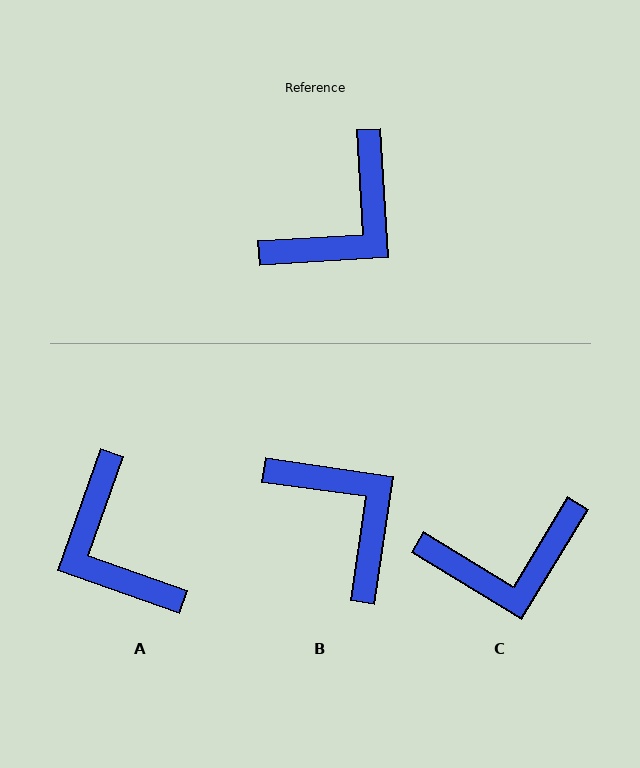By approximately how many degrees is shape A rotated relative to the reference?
Approximately 113 degrees clockwise.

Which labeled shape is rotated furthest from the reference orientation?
A, about 113 degrees away.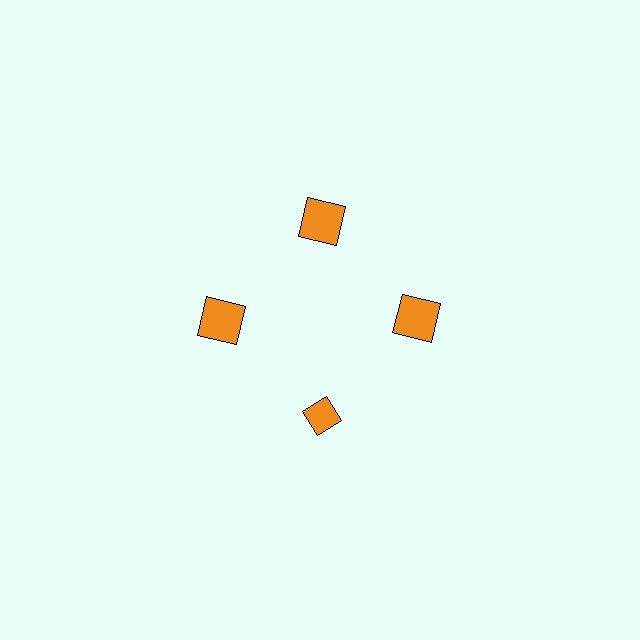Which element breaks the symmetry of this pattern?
The orange diamond at roughly the 6 o'clock position breaks the symmetry. All other shapes are orange squares.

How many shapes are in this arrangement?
There are 4 shapes arranged in a ring pattern.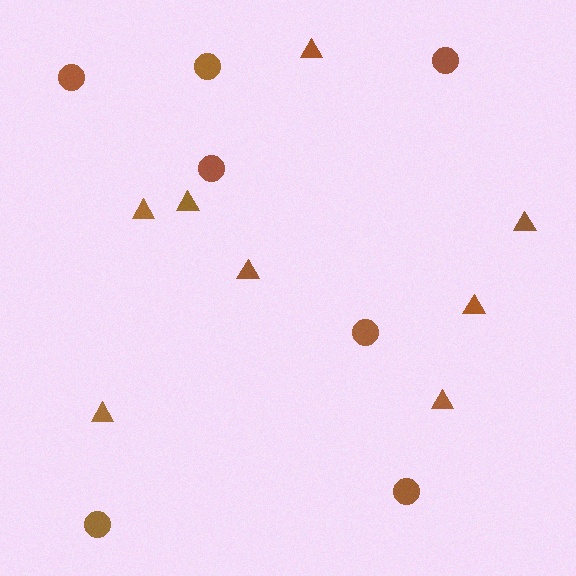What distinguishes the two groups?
There are 2 groups: one group of circles (7) and one group of triangles (8).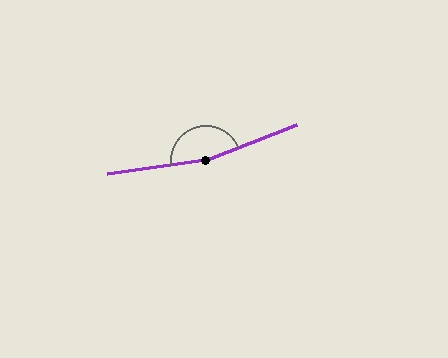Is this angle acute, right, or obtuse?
It is obtuse.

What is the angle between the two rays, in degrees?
Approximately 166 degrees.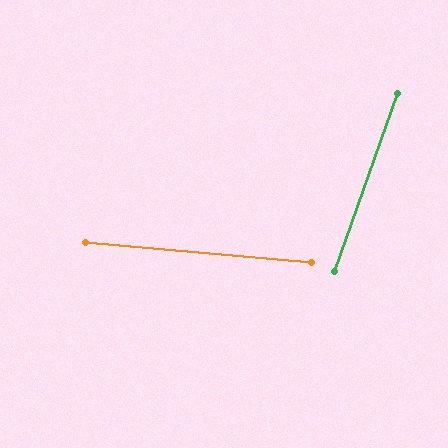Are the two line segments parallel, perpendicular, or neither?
Neither parallel nor perpendicular — they differ by about 76°.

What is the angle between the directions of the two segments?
Approximately 76 degrees.